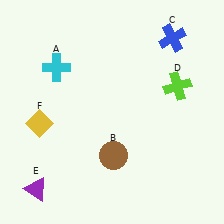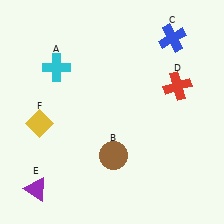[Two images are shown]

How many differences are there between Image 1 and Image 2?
There is 1 difference between the two images.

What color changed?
The cross (D) changed from lime in Image 1 to red in Image 2.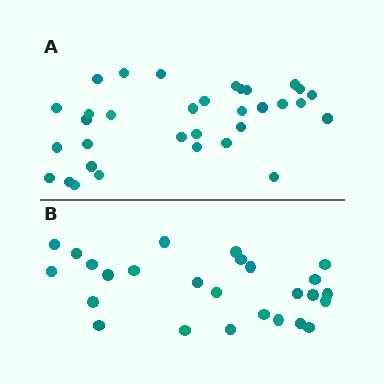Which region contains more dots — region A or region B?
Region A (the top region) has more dots.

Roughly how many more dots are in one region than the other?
Region A has roughly 8 or so more dots than region B.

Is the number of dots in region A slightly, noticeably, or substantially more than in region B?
Region A has noticeably more, but not dramatically so. The ratio is roughly 1.3 to 1.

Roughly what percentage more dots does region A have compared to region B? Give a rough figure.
About 25% more.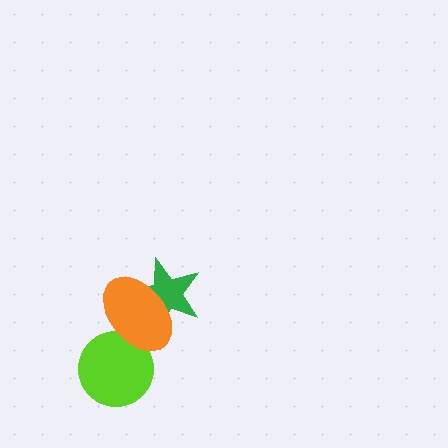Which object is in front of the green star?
The orange ellipse is in front of the green star.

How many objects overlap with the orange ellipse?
2 objects overlap with the orange ellipse.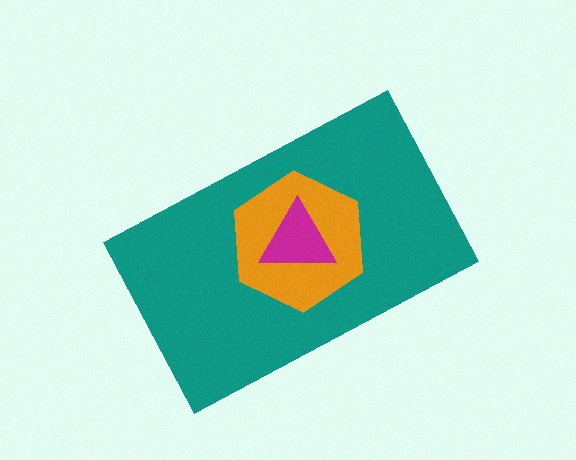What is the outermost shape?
The teal rectangle.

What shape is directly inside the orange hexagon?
The magenta triangle.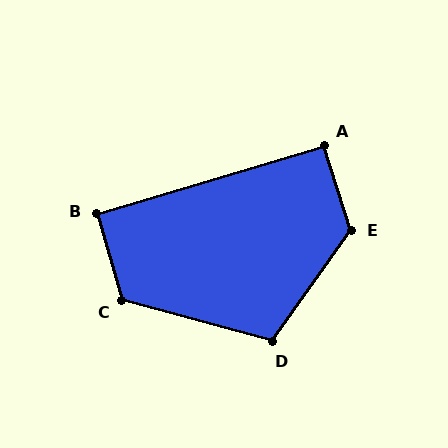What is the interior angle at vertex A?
Approximately 91 degrees (approximately right).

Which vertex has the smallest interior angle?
B, at approximately 91 degrees.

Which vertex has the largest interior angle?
E, at approximately 127 degrees.